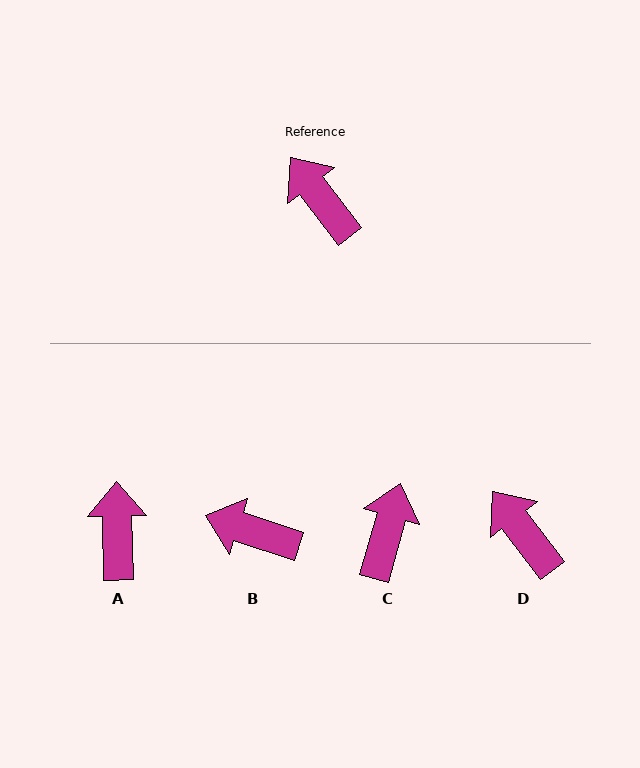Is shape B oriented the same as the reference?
No, it is off by about 34 degrees.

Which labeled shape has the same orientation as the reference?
D.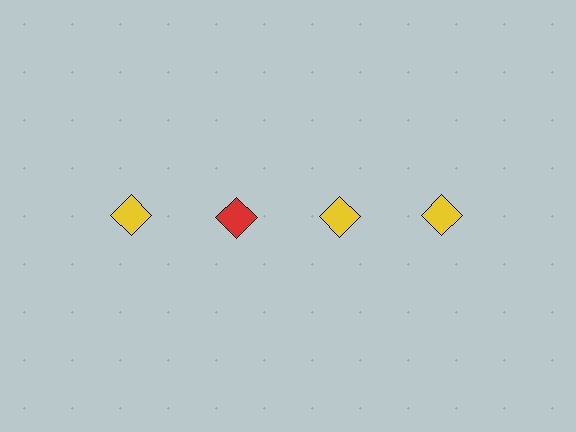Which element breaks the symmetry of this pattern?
The red diamond in the top row, second from left column breaks the symmetry. All other shapes are yellow diamonds.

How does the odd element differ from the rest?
It has a different color: red instead of yellow.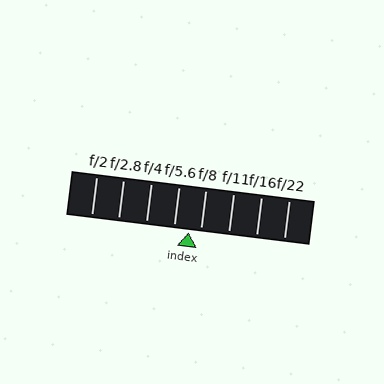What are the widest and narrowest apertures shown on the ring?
The widest aperture shown is f/2 and the narrowest is f/22.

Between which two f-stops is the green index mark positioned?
The index mark is between f/5.6 and f/8.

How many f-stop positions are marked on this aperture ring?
There are 8 f-stop positions marked.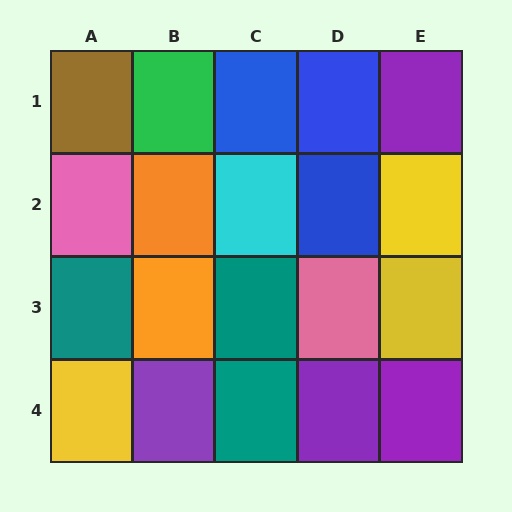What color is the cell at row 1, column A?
Brown.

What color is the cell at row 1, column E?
Purple.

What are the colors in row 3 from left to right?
Teal, orange, teal, pink, yellow.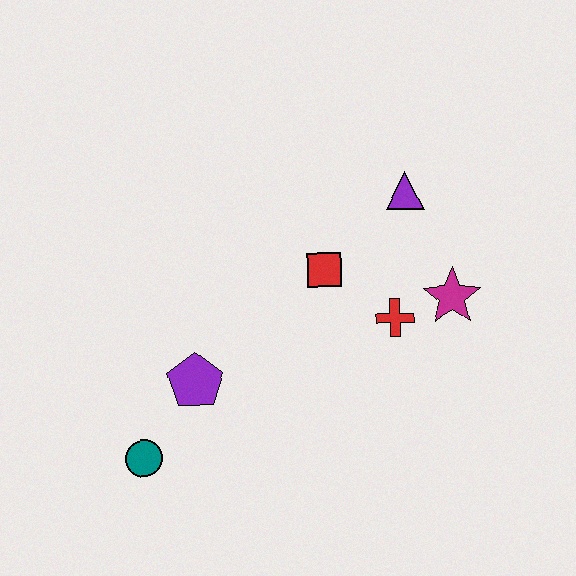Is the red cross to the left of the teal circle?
No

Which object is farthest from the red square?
The teal circle is farthest from the red square.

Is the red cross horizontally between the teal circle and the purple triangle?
Yes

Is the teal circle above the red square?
No